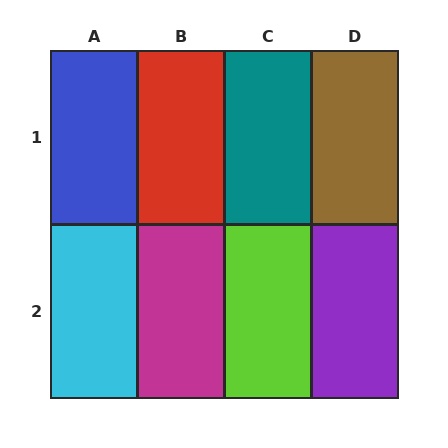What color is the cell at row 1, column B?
Red.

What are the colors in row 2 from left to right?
Cyan, magenta, lime, purple.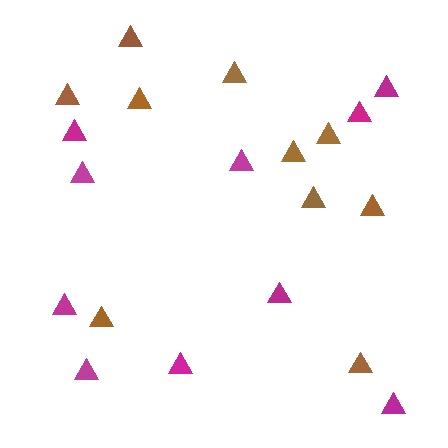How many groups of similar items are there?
There are 2 groups: one group of magenta triangles (10) and one group of brown triangles (10).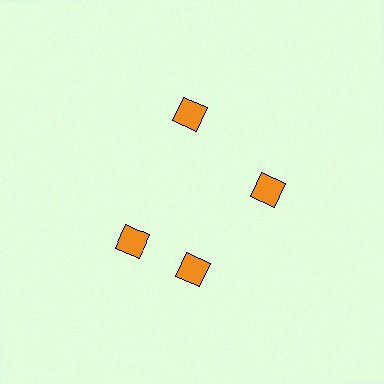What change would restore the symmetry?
The symmetry would be restored by rotating it back into even spacing with its neighbors so that all 4 diamonds sit at equal angles and equal distance from the center.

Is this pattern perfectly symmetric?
No. The 4 orange diamonds are arranged in a ring, but one element near the 9 o'clock position is rotated out of alignment along the ring, breaking the 4-fold rotational symmetry.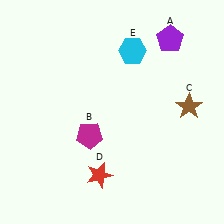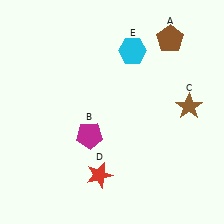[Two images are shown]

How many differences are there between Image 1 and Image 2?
There is 1 difference between the two images.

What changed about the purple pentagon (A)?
In Image 1, A is purple. In Image 2, it changed to brown.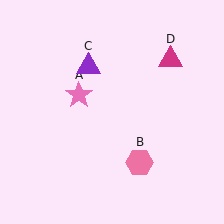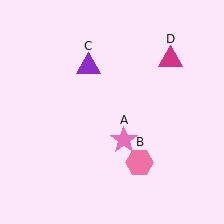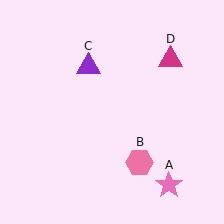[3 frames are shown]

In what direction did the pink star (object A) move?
The pink star (object A) moved down and to the right.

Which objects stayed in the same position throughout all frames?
Pink hexagon (object B) and purple triangle (object C) and magenta triangle (object D) remained stationary.